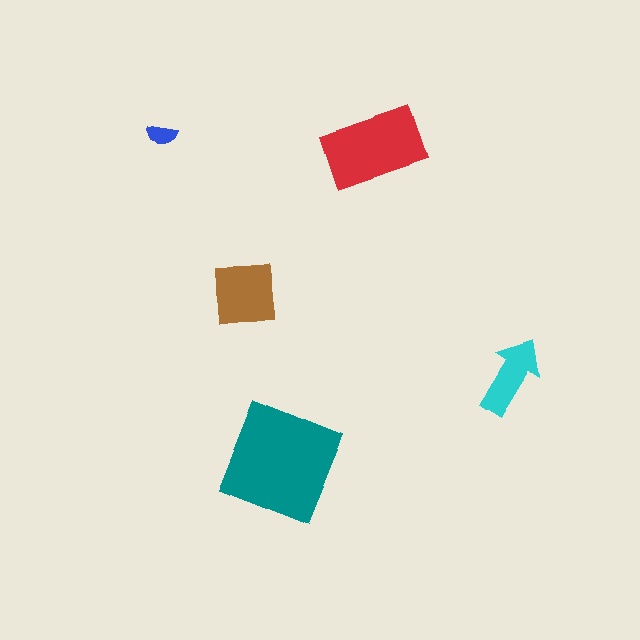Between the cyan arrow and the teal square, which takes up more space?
The teal square.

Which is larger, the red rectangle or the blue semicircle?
The red rectangle.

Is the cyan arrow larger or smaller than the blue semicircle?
Larger.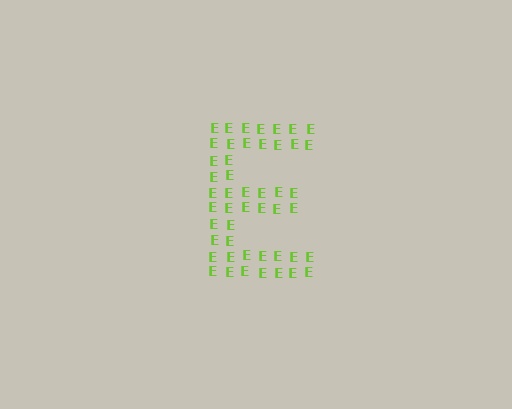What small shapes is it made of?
It is made of small letter E's.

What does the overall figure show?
The overall figure shows the letter E.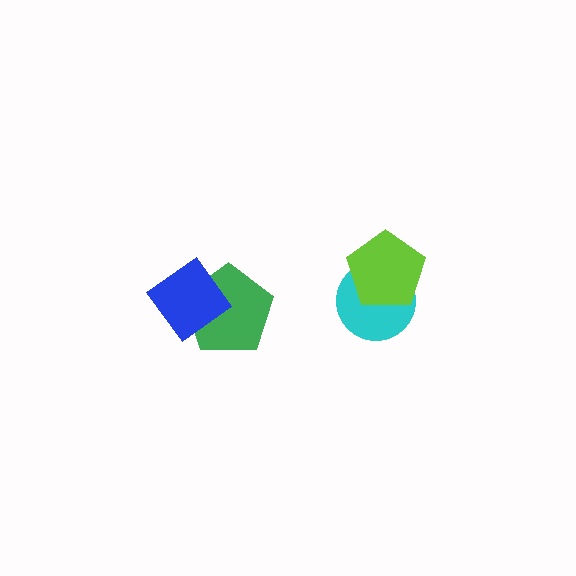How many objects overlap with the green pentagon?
1 object overlaps with the green pentagon.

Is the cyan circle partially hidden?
Yes, it is partially covered by another shape.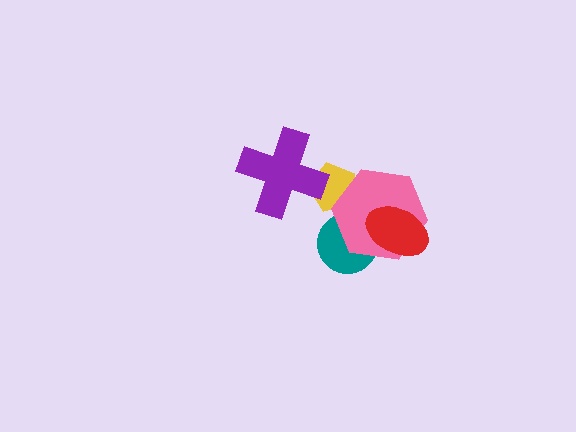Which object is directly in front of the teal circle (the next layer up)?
The pink hexagon is directly in front of the teal circle.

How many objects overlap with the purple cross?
1 object overlaps with the purple cross.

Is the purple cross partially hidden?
No, no other shape covers it.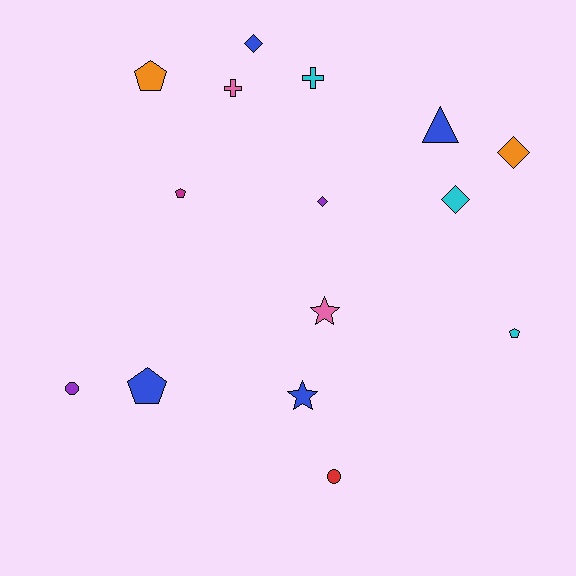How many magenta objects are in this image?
There is 1 magenta object.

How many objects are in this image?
There are 15 objects.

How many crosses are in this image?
There are 2 crosses.